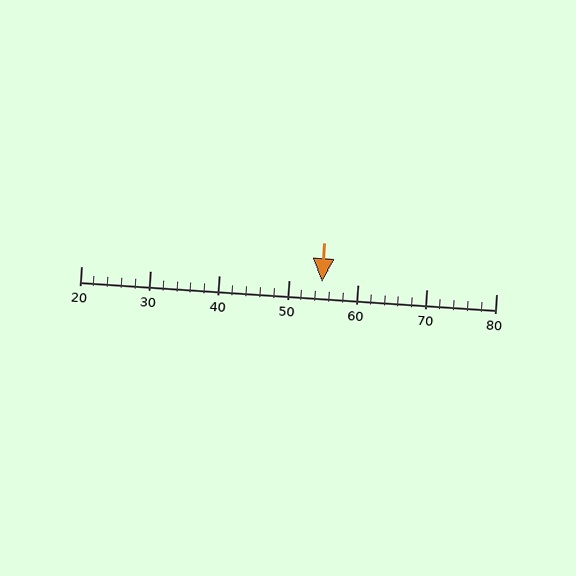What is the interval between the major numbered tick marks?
The major tick marks are spaced 10 units apart.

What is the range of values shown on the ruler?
The ruler shows values from 20 to 80.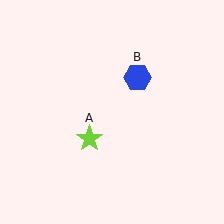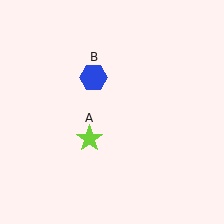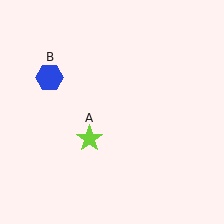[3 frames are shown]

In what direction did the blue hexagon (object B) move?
The blue hexagon (object B) moved left.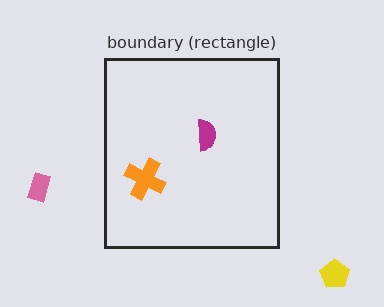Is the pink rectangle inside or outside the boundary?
Outside.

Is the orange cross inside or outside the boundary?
Inside.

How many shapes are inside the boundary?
2 inside, 2 outside.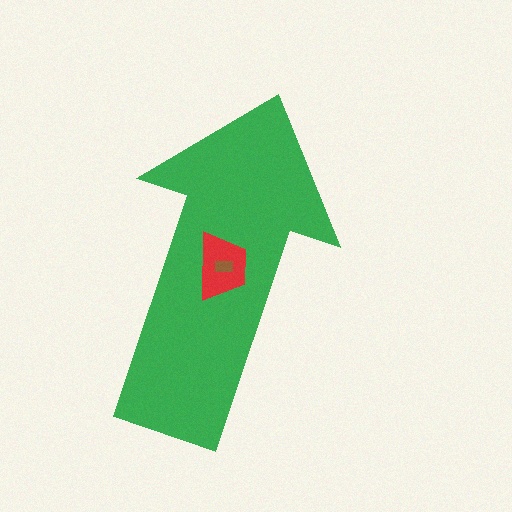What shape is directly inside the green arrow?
The red trapezoid.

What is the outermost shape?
The green arrow.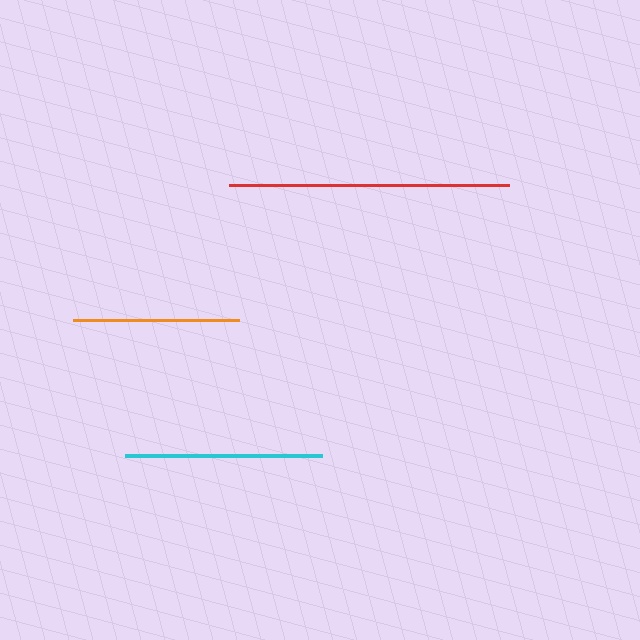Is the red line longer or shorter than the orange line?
The red line is longer than the orange line.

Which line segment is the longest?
The red line is the longest at approximately 279 pixels.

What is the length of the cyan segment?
The cyan segment is approximately 197 pixels long.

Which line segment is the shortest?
The orange line is the shortest at approximately 166 pixels.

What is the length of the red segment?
The red segment is approximately 279 pixels long.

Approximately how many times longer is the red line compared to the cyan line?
The red line is approximately 1.4 times the length of the cyan line.